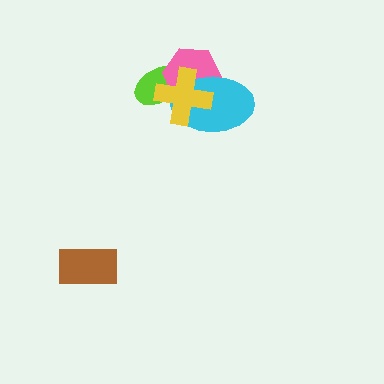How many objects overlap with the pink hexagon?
3 objects overlap with the pink hexagon.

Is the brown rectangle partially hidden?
No, no other shape covers it.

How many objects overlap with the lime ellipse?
3 objects overlap with the lime ellipse.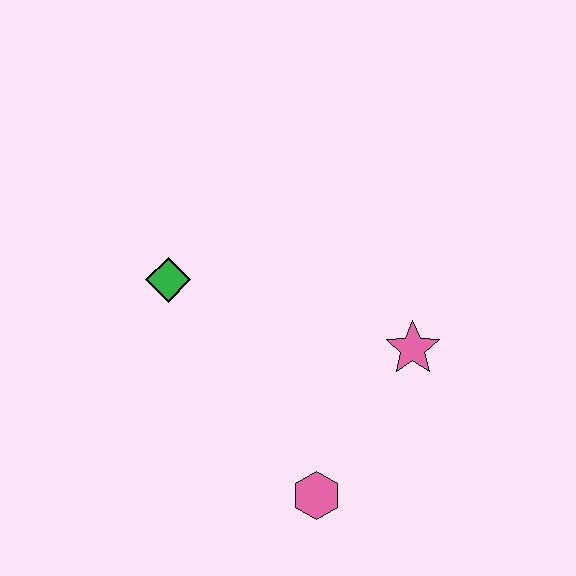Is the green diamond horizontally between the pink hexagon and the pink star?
No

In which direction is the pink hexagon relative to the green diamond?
The pink hexagon is below the green diamond.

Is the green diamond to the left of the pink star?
Yes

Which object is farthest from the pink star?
The green diamond is farthest from the pink star.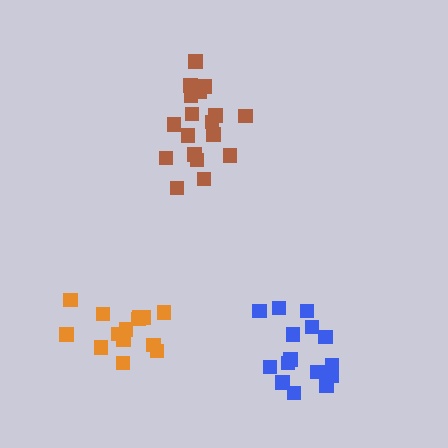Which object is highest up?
The brown cluster is topmost.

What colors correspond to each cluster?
The clusters are colored: blue, orange, brown.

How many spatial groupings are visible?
There are 3 spatial groupings.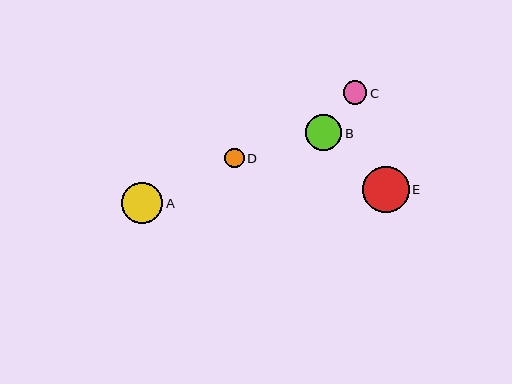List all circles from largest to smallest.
From largest to smallest: E, A, B, C, D.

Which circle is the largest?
Circle E is the largest with a size of approximately 47 pixels.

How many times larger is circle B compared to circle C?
Circle B is approximately 1.5 times the size of circle C.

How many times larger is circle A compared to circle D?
Circle A is approximately 2.1 times the size of circle D.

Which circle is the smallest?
Circle D is the smallest with a size of approximately 19 pixels.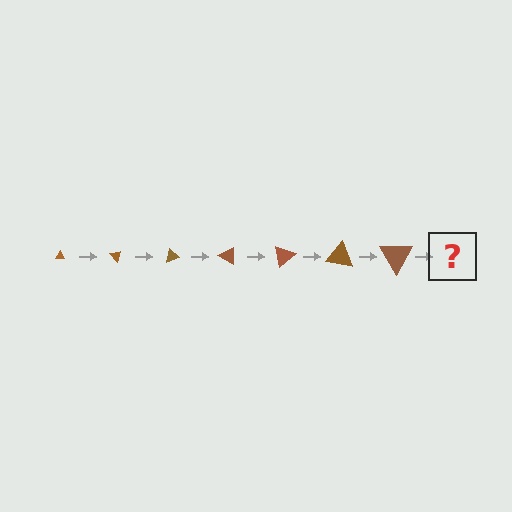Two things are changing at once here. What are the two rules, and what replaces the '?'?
The two rules are that the triangle grows larger each step and it rotates 50 degrees each step. The '?' should be a triangle, larger than the previous one and rotated 350 degrees from the start.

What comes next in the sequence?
The next element should be a triangle, larger than the previous one and rotated 350 degrees from the start.